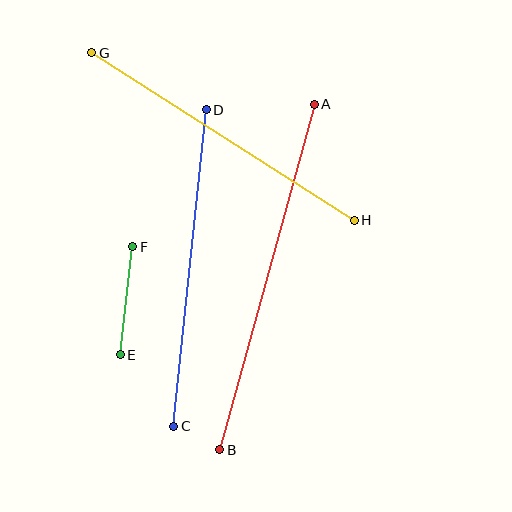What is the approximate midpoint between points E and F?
The midpoint is at approximately (126, 301) pixels.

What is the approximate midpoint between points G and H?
The midpoint is at approximately (223, 137) pixels.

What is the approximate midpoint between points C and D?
The midpoint is at approximately (190, 268) pixels.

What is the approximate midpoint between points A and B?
The midpoint is at approximately (267, 277) pixels.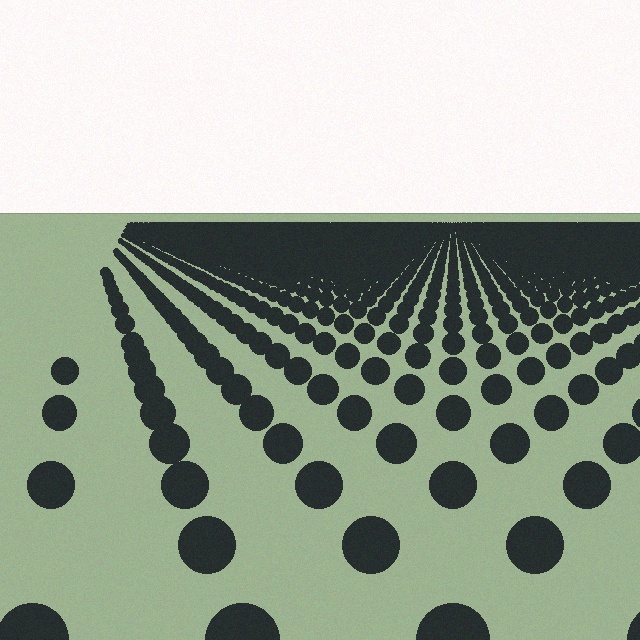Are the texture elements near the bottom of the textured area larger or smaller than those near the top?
Larger. Near the bottom, elements are closer to the viewer and appear at a bigger on-screen size.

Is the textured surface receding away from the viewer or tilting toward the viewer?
The surface is receding away from the viewer. Texture elements get smaller and denser toward the top.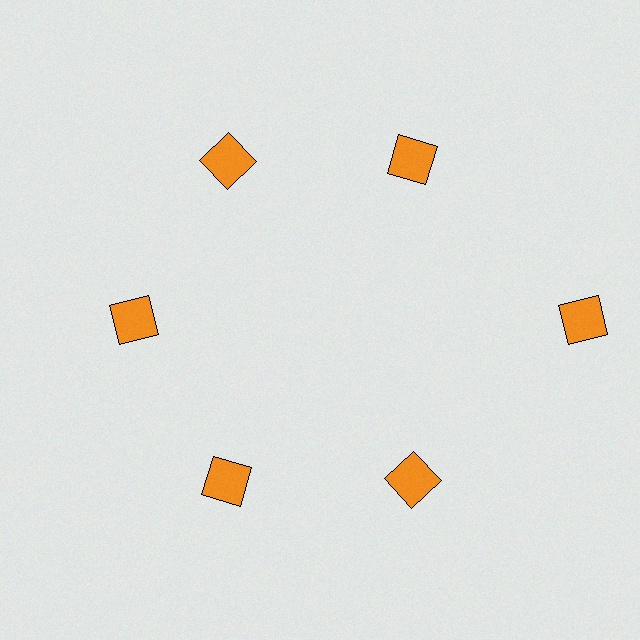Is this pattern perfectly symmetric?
No. The 6 orange squares are arranged in a ring, but one element near the 3 o'clock position is pushed outward from the center, breaking the 6-fold rotational symmetry.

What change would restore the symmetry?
The symmetry would be restored by moving it inward, back onto the ring so that all 6 squares sit at equal angles and equal distance from the center.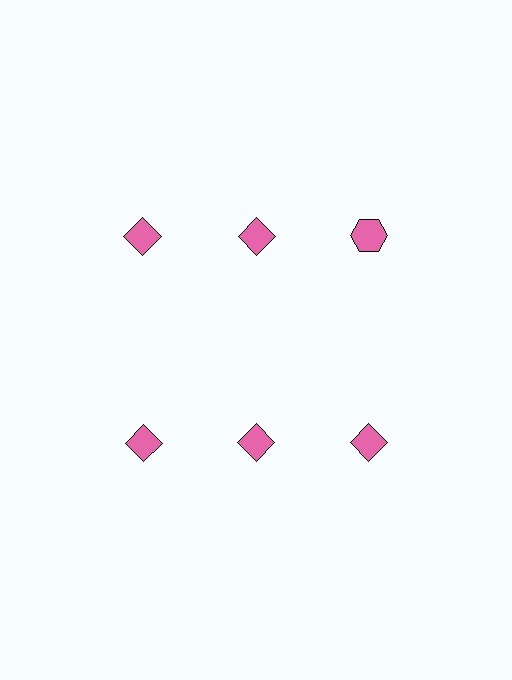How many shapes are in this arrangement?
There are 6 shapes arranged in a grid pattern.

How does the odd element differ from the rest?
It has a different shape: hexagon instead of diamond.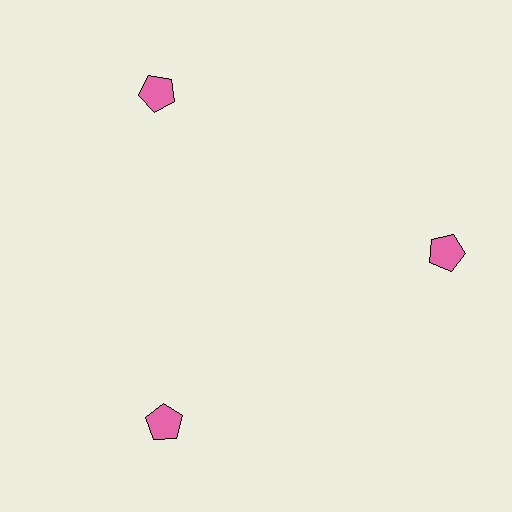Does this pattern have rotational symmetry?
Yes, this pattern has 3-fold rotational symmetry. It looks the same after rotating 120 degrees around the center.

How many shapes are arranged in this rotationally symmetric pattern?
There are 3 shapes, arranged in 3 groups of 1.